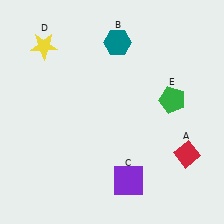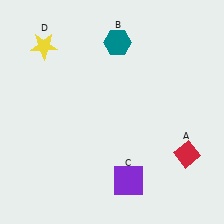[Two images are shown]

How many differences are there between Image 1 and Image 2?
There is 1 difference between the two images.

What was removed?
The green pentagon (E) was removed in Image 2.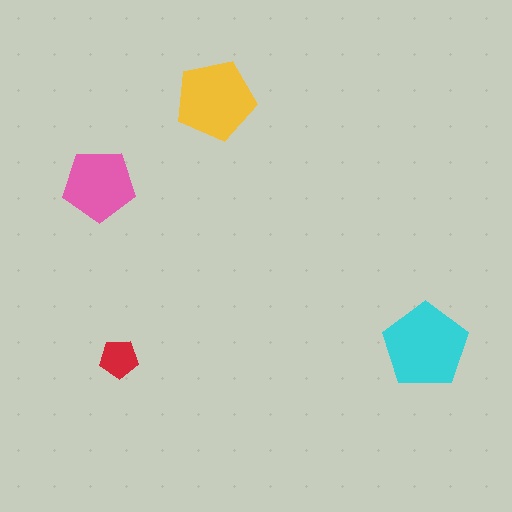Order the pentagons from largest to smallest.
the cyan one, the yellow one, the pink one, the red one.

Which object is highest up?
The yellow pentagon is topmost.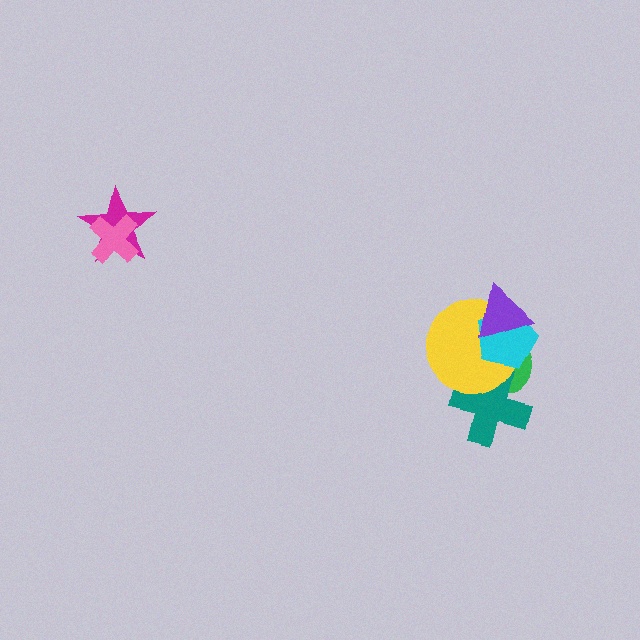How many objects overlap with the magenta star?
1 object overlaps with the magenta star.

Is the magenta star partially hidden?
Yes, it is partially covered by another shape.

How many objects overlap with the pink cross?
1 object overlaps with the pink cross.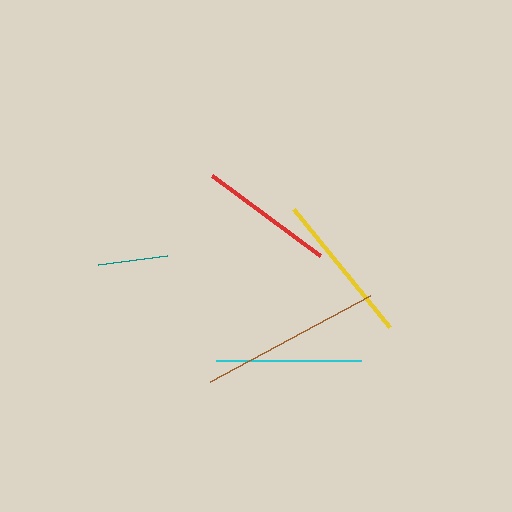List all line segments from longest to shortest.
From longest to shortest: brown, yellow, cyan, red, teal.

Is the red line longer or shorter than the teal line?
The red line is longer than the teal line.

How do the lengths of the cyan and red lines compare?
The cyan and red lines are approximately the same length.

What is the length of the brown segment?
The brown segment is approximately 181 pixels long.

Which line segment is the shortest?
The teal line is the shortest at approximately 69 pixels.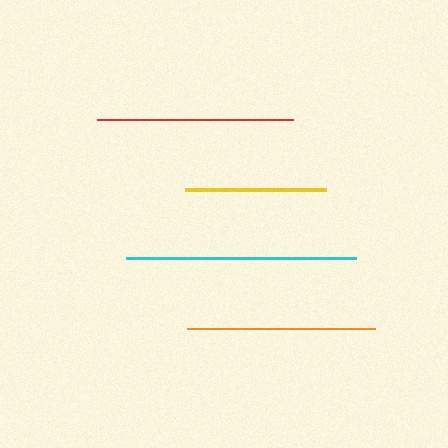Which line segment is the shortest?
The yellow line is the shortest at approximately 141 pixels.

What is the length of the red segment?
The red segment is approximately 196 pixels long.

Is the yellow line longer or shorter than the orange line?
The orange line is longer than the yellow line.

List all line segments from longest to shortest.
From longest to shortest: cyan, red, orange, yellow.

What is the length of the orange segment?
The orange segment is approximately 188 pixels long.